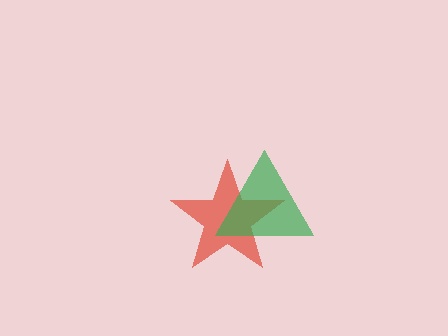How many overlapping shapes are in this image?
There are 2 overlapping shapes in the image.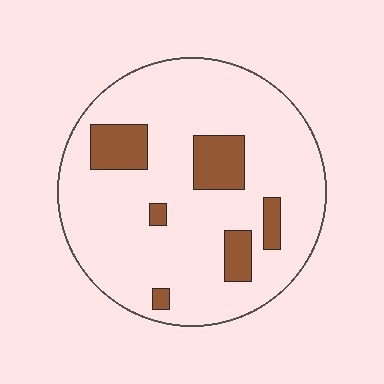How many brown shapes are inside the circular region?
6.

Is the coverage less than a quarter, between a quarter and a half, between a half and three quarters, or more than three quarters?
Less than a quarter.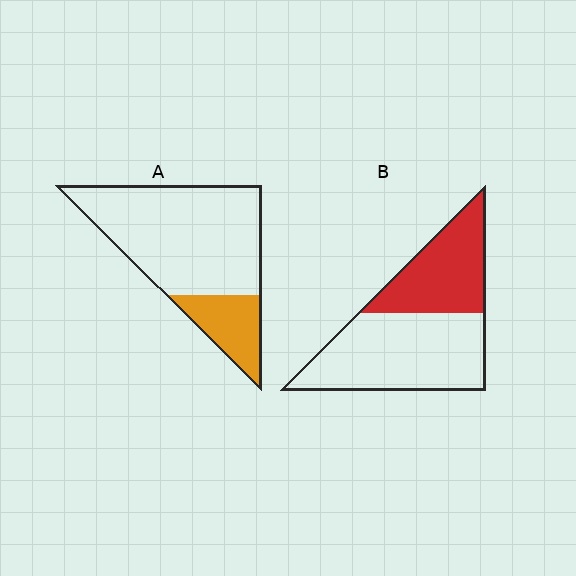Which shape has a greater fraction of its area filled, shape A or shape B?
Shape B.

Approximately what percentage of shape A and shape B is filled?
A is approximately 20% and B is approximately 40%.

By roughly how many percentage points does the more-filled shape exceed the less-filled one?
By roughly 15 percentage points (B over A).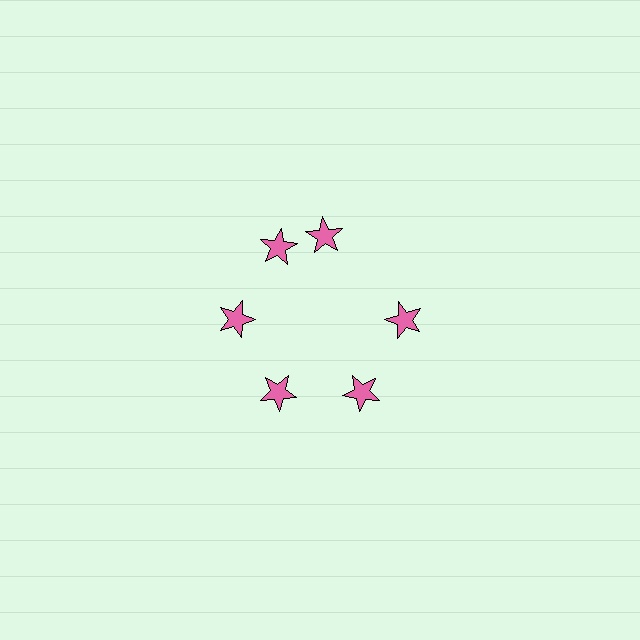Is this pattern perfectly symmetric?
No. The 6 pink stars are arranged in a ring, but one element near the 1 o'clock position is rotated out of alignment along the ring, breaking the 6-fold rotational symmetry.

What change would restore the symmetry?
The symmetry would be restored by rotating it back into even spacing with its neighbors so that all 6 stars sit at equal angles and equal distance from the center.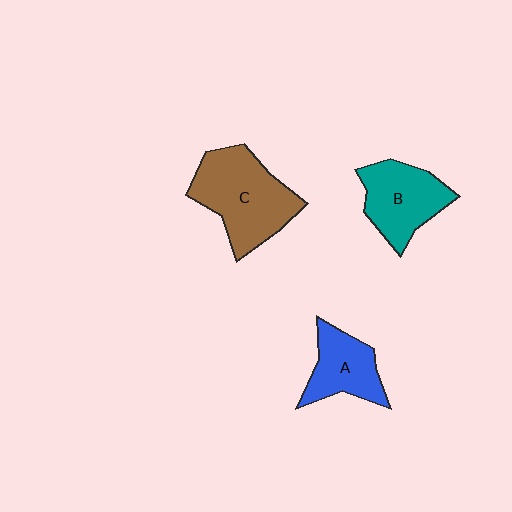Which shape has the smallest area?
Shape A (blue).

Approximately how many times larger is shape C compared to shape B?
Approximately 1.4 times.